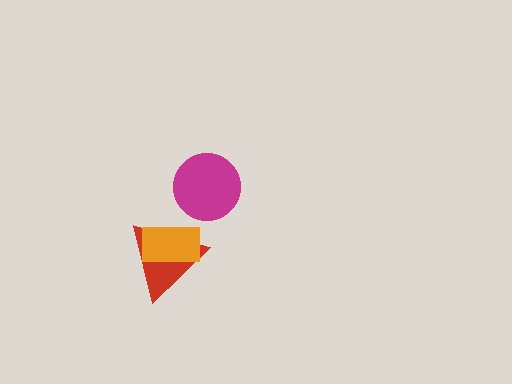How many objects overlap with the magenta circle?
0 objects overlap with the magenta circle.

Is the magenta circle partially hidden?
No, no other shape covers it.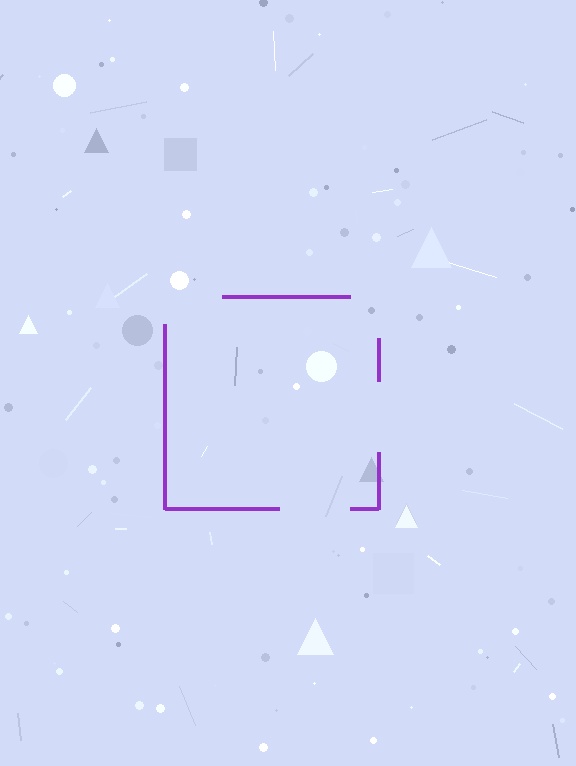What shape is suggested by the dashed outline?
The dashed outline suggests a square.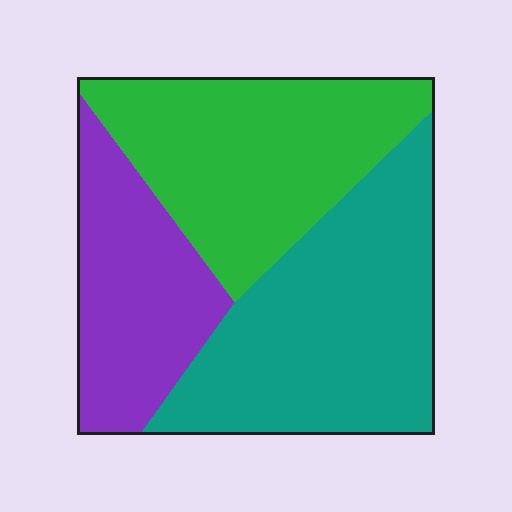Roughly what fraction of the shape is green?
Green takes up between a quarter and a half of the shape.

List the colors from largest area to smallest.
From largest to smallest: teal, green, purple.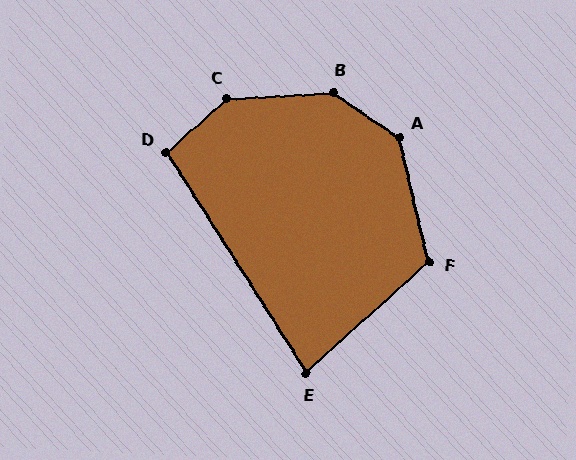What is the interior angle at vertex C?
Approximately 142 degrees (obtuse).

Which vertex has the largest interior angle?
B, at approximately 142 degrees.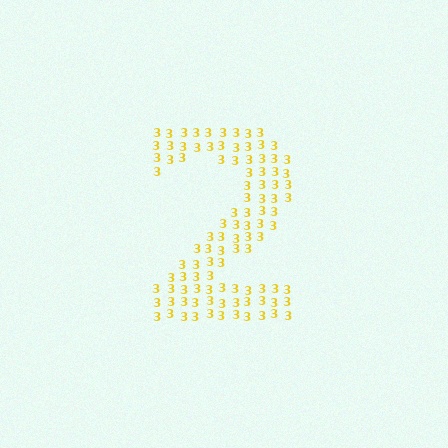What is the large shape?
The large shape is the digit 2.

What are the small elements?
The small elements are digit 3's.